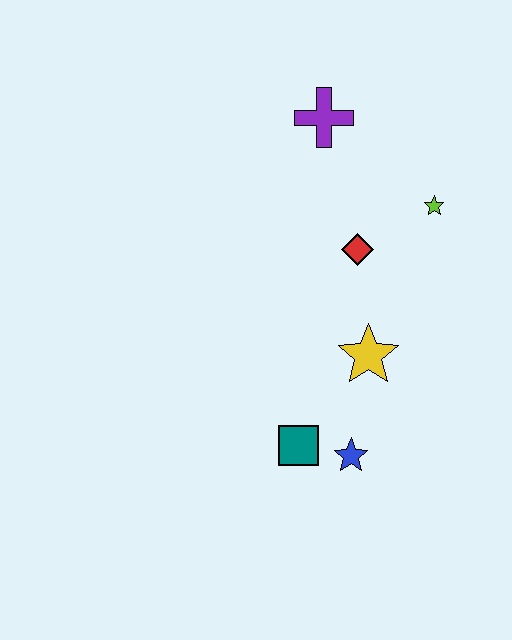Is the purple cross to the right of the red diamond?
No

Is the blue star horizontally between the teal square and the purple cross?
No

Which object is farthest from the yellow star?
The purple cross is farthest from the yellow star.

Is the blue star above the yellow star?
No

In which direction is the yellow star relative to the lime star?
The yellow star is below the lime star.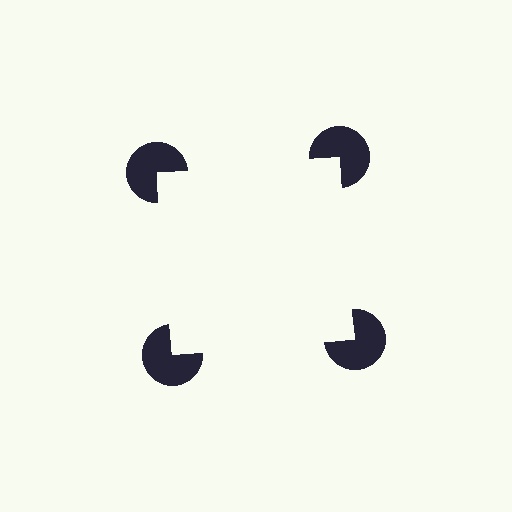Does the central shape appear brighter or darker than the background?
It typically appears slightly brighter than the background, even though no actual brightness change is drawn.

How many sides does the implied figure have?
4 sides.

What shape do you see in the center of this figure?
An illusory square — its edges are inferred from the aligned wedge cuts in the pac-man discs, not physically drawn.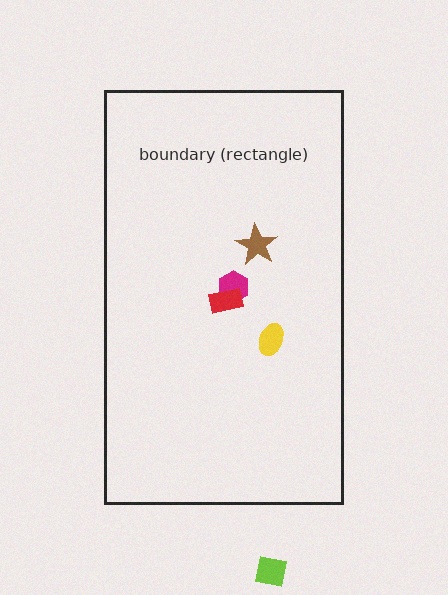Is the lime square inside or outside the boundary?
Outside.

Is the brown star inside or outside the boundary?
Inside.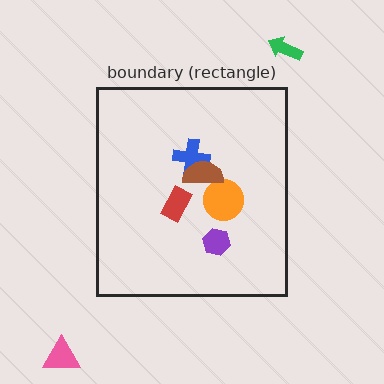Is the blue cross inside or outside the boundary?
Inside.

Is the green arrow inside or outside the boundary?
Outside.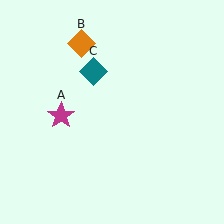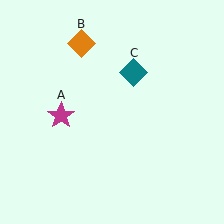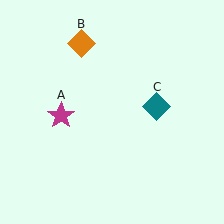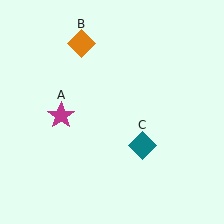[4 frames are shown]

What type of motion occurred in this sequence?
The teal diamond (object C) rotated clockwise around the center of the scene.